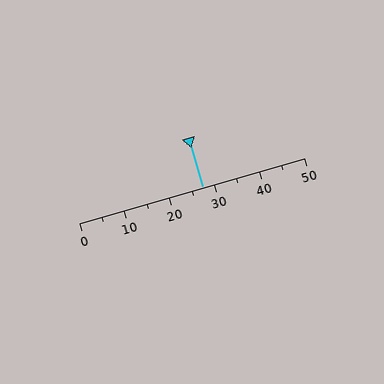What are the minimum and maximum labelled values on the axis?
The axis runs from 0 to 50.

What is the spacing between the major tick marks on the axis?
The major ticks are spaced 10 apart.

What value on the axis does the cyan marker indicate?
The marker indicates approximately 27.5.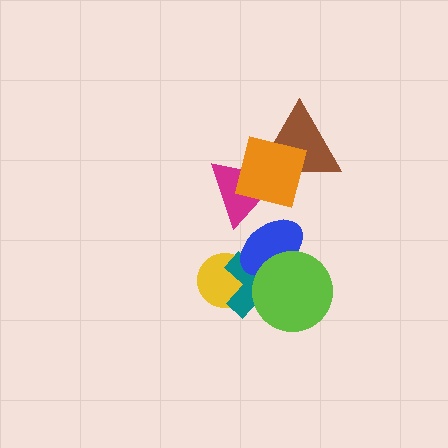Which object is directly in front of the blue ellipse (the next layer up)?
The lime circle is directly in front of the blue ellipse.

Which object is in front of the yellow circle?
The teal cross is in front of the yellow circle.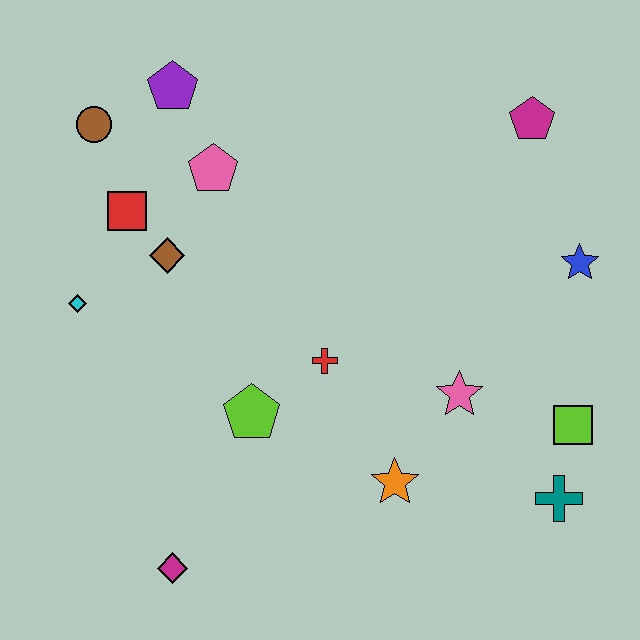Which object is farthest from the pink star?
The brown circle is farthest from the pink star.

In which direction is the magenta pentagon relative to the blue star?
The magenta pentagon is above the blue star.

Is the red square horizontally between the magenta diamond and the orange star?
No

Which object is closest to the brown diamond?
The red square is closest to the brown diamond.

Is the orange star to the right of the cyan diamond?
Yes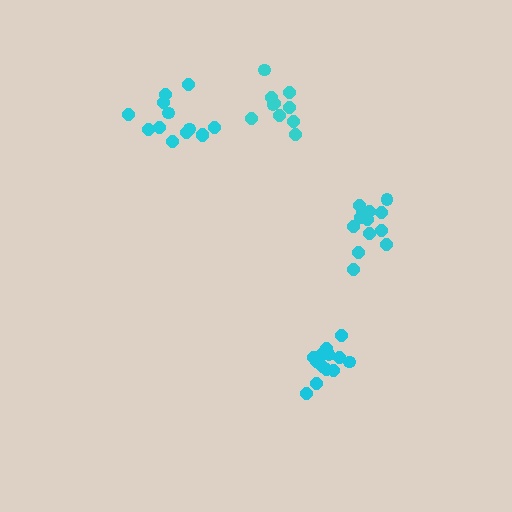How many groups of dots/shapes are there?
There are 4 groups.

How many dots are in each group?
Group 1: 13 dots, Group 2: 10 dots, Group 3: 13 dots, Group 4: 13 dots (49 total).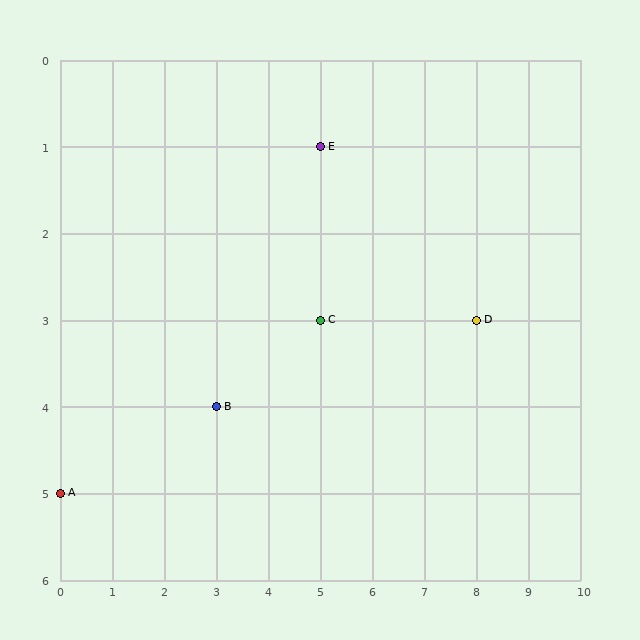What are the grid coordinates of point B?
Point B is at grid coordinates (3, 4).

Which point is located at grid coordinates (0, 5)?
Point A is at (0, 5).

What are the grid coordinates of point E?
Point E is at grid coordinates (5, 1).